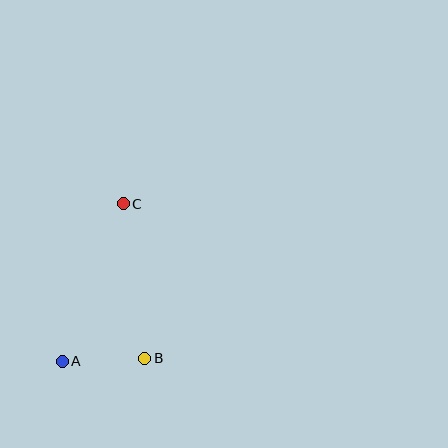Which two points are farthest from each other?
Points A and C are farthest from each other.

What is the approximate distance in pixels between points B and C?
The distance between B and C is approximately 156 pixels.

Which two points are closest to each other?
Points A and B are closest to each other.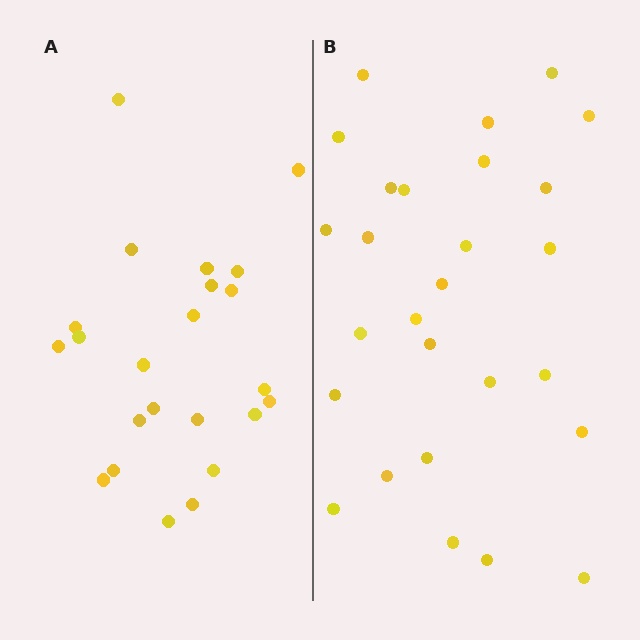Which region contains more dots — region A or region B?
Region B (the right region) has more dots.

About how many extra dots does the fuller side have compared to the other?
Region B has about 4 more dots than region A.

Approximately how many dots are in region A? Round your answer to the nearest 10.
About 20 dots. (The exact count is 23, which rounds to 20.)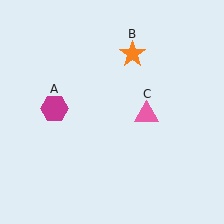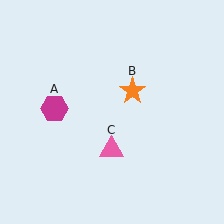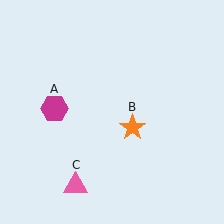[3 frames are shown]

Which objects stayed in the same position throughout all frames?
Magenta hexagon (object A) remained stationary.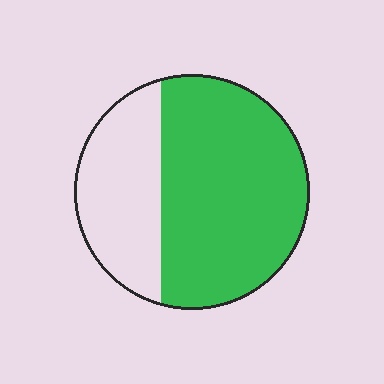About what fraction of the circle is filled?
About two thirds (2/3).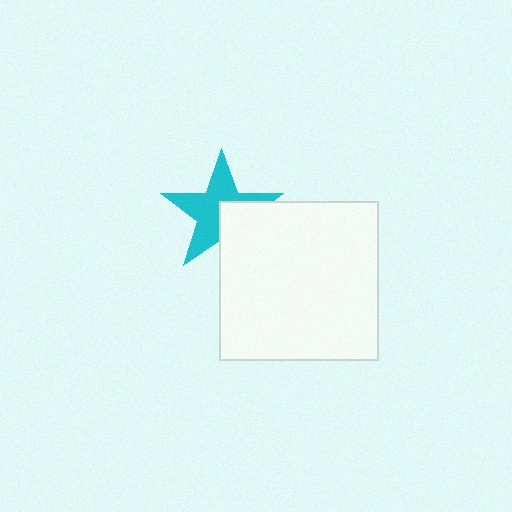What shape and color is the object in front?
The object in front is a white square.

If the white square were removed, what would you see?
You would see the complete cyan star.